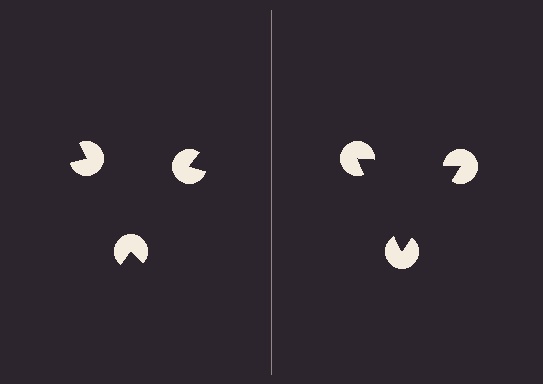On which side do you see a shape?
An illusory triangle appears on the right side. On the left side the wedge cuts are rotated, so no coherent shape forms.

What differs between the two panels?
The pac-man discs are positioned identically on both sides; only the wedge orientations differ. On the right they align to a triangle; on the left they are misaligned.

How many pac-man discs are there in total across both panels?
6 — 3 on each side.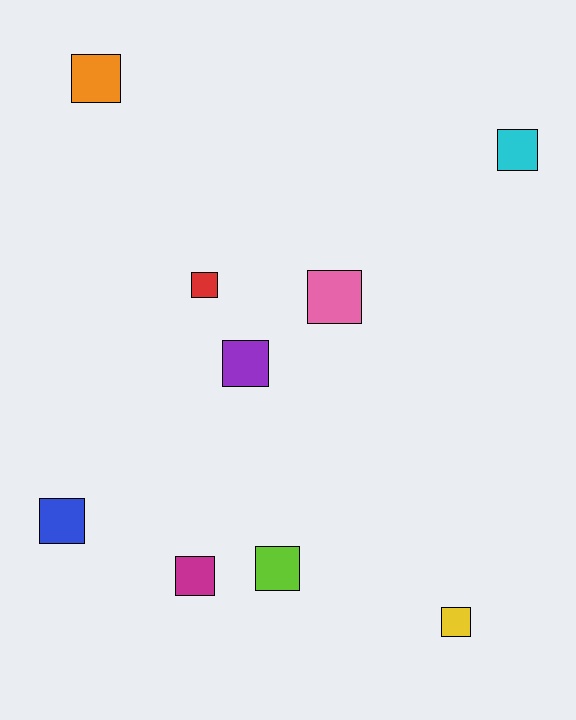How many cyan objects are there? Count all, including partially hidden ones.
There is 1 cyan object.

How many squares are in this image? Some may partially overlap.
There are 9 squares.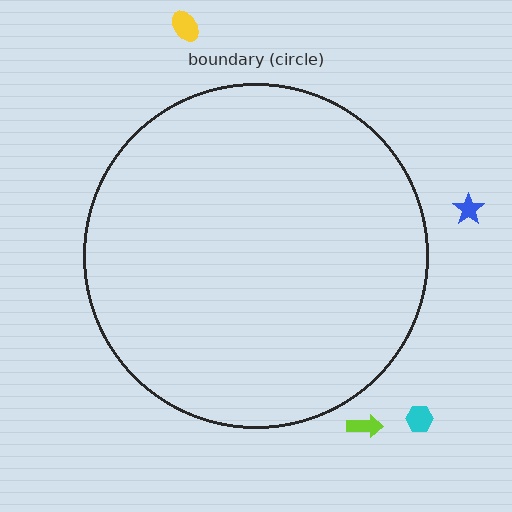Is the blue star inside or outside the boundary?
Outside.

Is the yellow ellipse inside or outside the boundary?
Outside.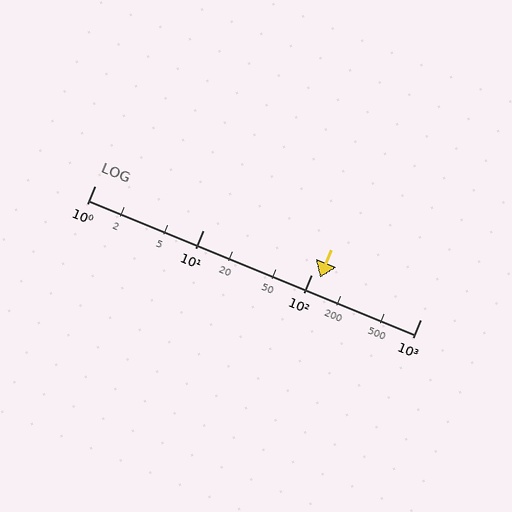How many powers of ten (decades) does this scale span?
The scale spans 3 decades, from 1 to 1000.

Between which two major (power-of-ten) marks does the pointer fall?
The pointer is between 100 and 1000.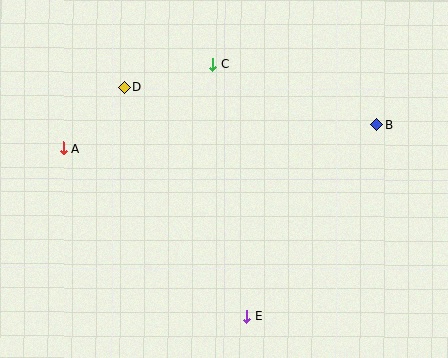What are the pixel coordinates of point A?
Point A is at (63, 148).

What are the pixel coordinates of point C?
Point C is at (213, 64).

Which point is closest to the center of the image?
Point C at (213, 64) is closest to the center.